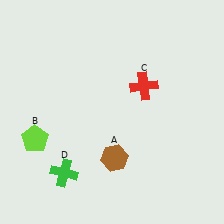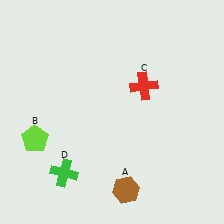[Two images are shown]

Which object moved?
The brown hexagon (A) moved down.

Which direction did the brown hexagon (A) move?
The brown hexagon (A) moved down.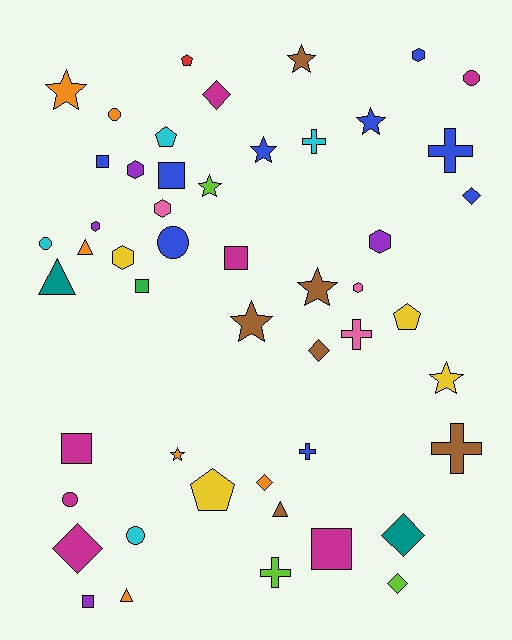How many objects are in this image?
There are 50 objects.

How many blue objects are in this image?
There are 9 blue objects.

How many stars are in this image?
There are 9 stars.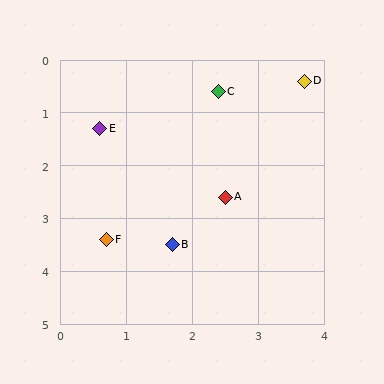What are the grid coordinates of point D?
Point D is at approximately (3.7, 0.4).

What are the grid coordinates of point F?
Point F is at approximately (0.7, 3.4).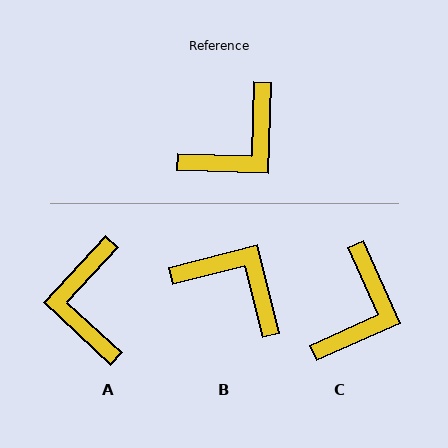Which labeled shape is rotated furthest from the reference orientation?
A, about 131 degrees away.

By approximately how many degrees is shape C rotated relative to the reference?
Approximately 26 degrees counter-clockwise.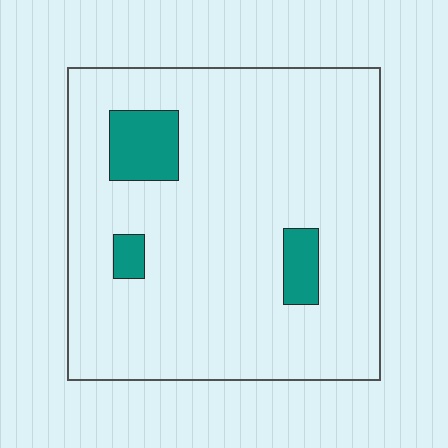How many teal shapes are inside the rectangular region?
3.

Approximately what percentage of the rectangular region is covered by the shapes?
Approximately 10%.